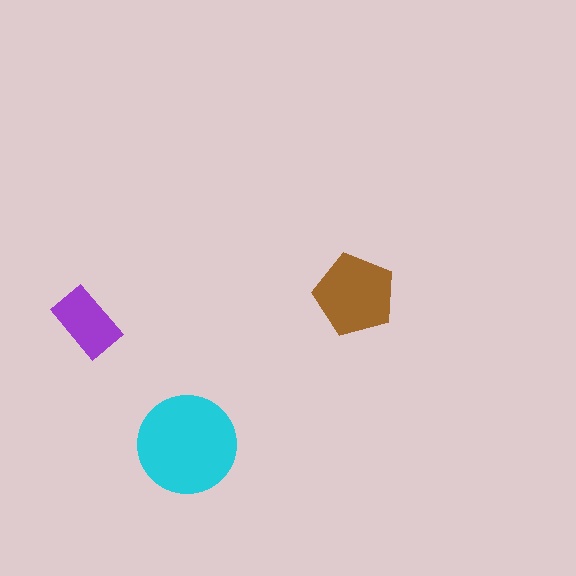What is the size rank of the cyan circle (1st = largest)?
1st.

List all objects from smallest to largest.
The purple rectangle, the brown pentagon, the cyan circle.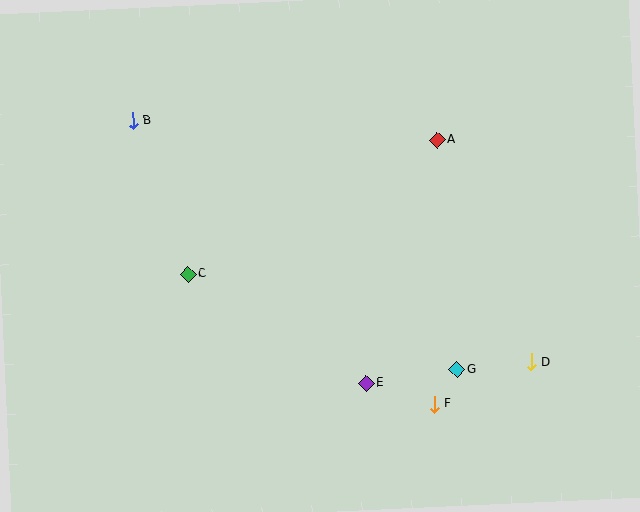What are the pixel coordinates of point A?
Point A is at (437, 140).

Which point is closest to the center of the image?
Point C at (188, 275) is closest to the center.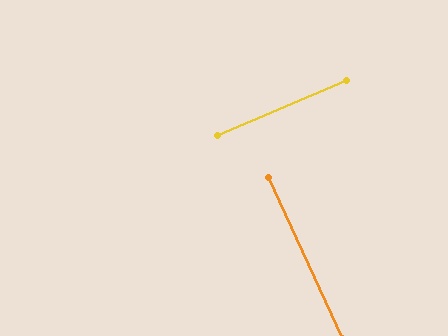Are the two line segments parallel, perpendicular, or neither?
Perpendicular — they meet at approximately 88°.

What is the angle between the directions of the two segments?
Approximately 88 degrees.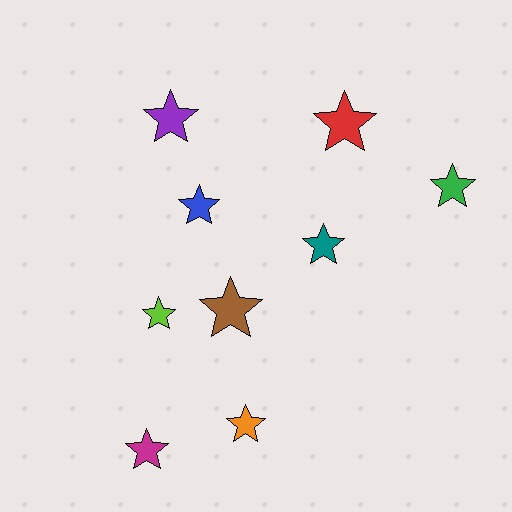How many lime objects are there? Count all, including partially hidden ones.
There is 1 lime object.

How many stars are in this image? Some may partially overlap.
There are 9 stars.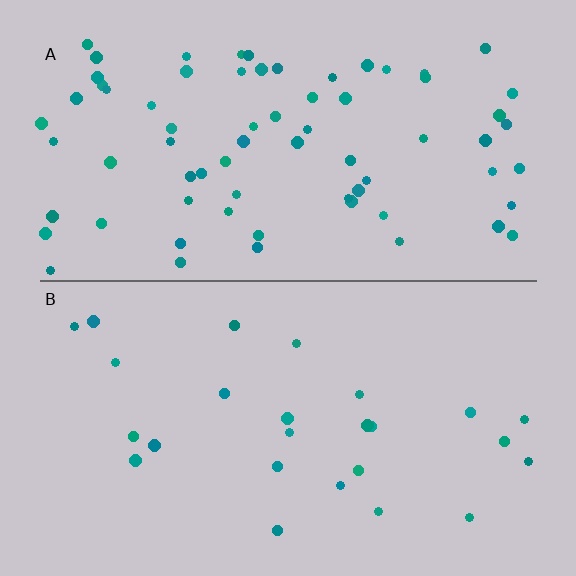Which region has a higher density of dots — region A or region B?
A (the top).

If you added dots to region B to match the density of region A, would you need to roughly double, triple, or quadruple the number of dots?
Approximately triple.